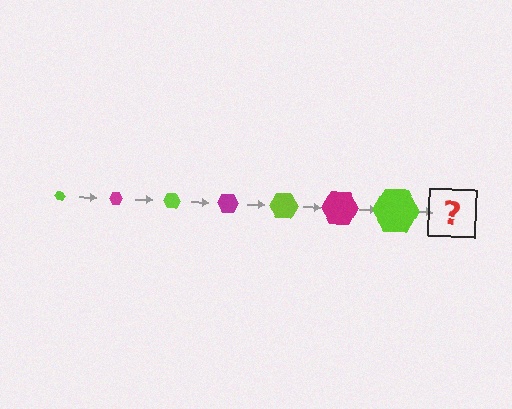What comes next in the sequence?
The next element should be a magenta hexagon, larger than the previous one.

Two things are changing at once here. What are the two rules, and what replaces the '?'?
The two rules are that the hexagon grows larger each step and the color cycles through lime and magenta. The '?' should be a magenta hexagon, larger than the previous one.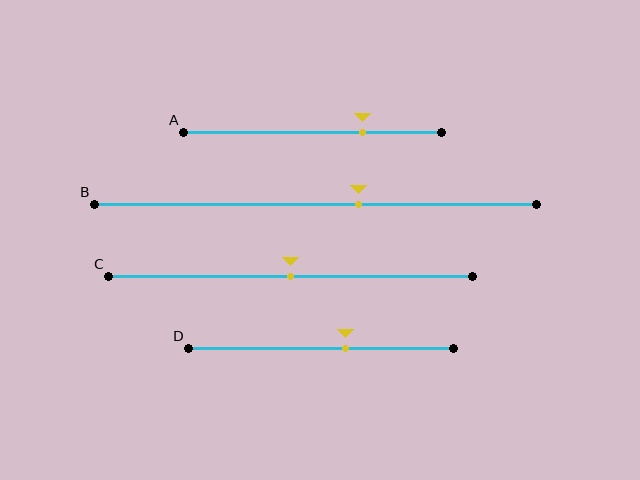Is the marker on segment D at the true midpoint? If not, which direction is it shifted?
No, the marker on segment D is shifted to the right by about 9% of the segment length.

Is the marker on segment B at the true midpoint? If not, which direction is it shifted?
No, the marker on segment B is shifted to the right by about 10% of the segment length.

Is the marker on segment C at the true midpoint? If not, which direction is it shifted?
Yes, the marker on segment C is at the true midpoint.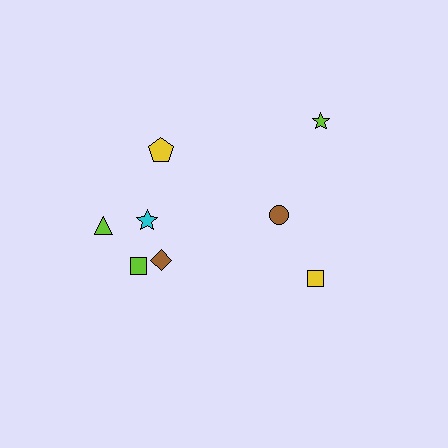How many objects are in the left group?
There are 5 objects.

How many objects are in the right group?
There are 3 objects.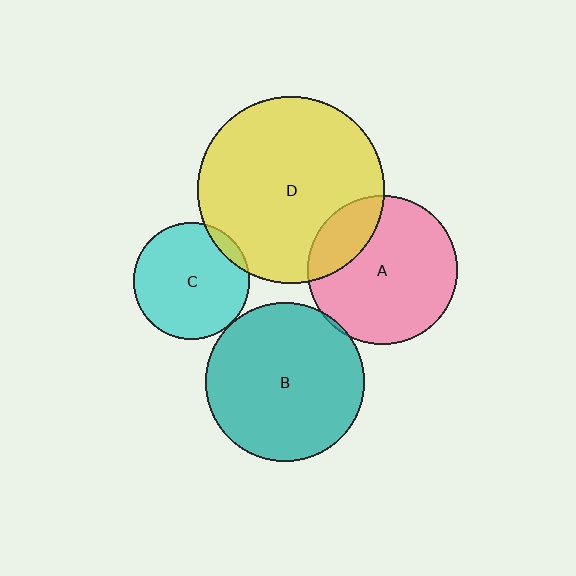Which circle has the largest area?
Circle D (yellow).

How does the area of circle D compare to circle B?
Approximately 1.4 times.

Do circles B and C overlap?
Yes.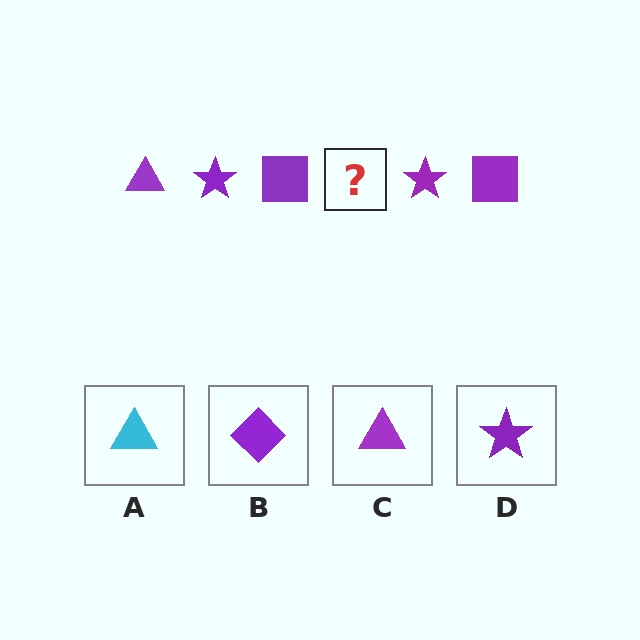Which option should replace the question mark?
Option C.